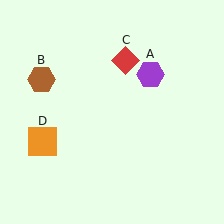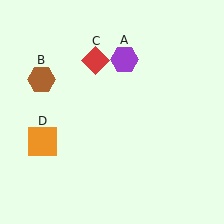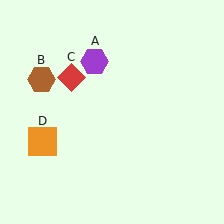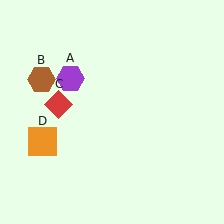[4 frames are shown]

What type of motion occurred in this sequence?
The purple hexagon (object A), red diamond (object C) rotated counterclockwise around the center of the scene.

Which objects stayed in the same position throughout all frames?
Brown hexagon (object B) and orange square (object D) remained stationary.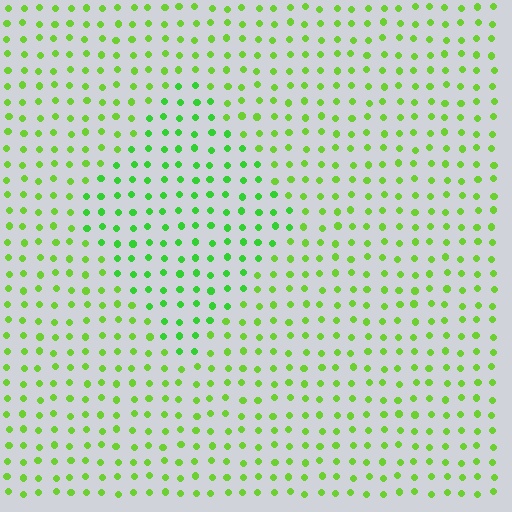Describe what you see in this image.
The image is filled with small lime elements in a uniform arrangement. A diamond-shaped region is visible where the elements are tinted to a slightly different hue, forming a subtle color boundary.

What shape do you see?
I see a diamond.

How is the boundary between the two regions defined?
The boundary is defined purely by a slight shift in hue (about 22 degrees). Spacing, size, and orientation are identical on both sides.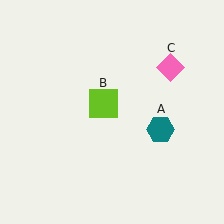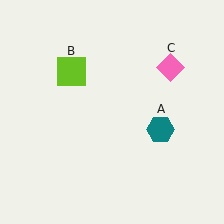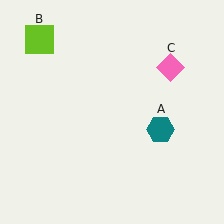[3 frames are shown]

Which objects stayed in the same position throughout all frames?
Teal hexagon (object A) and pink diamond (object C) remained stationary.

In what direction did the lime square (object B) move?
The lime square (object B) moved up and to the left.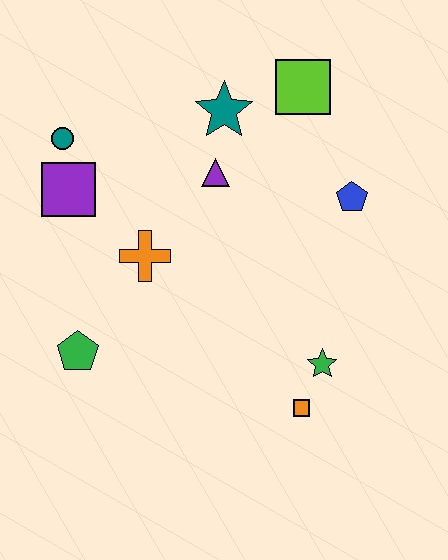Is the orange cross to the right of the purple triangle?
No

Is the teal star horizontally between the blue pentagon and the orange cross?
Yes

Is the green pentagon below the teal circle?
Yes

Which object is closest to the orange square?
The green star is closest to the orange square.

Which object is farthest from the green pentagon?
The lime square is farthest from the green pentagon.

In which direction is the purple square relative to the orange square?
The purple square is to the left of the orange square.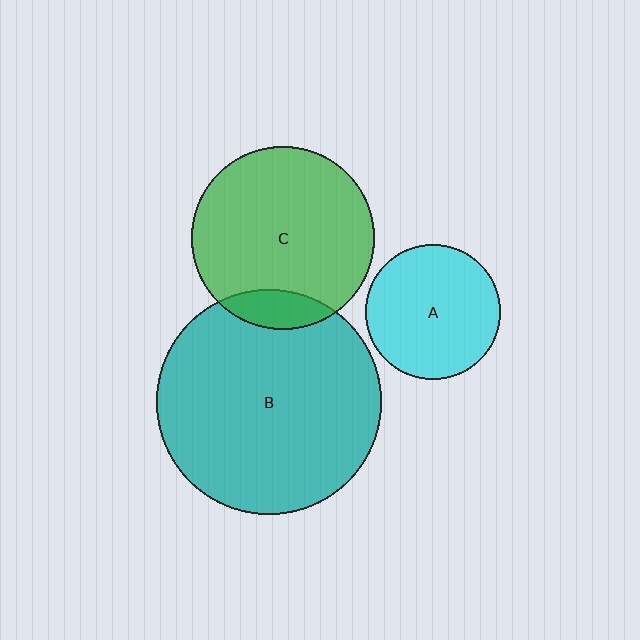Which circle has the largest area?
Circle B (teal).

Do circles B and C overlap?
Yes.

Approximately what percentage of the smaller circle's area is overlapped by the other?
Approximately 10%.